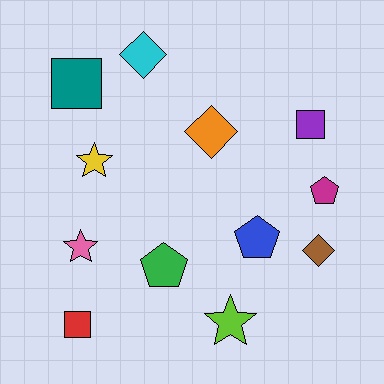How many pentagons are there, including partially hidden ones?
There are 3 pentagons.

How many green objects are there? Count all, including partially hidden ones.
There is 1 green object.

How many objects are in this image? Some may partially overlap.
There are 12 objects.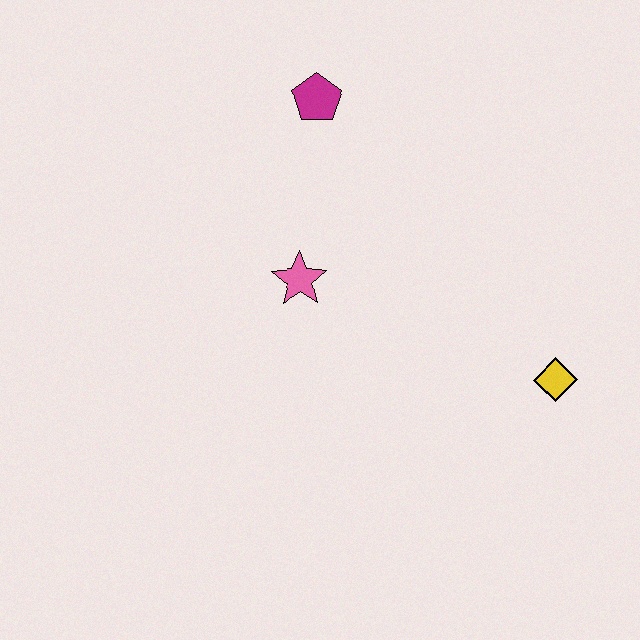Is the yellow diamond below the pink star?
Yes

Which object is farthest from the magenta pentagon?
The yellow diamond is farthest from the magenta pentagon.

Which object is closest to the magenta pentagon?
The pink star is closest to the magenta pentagon.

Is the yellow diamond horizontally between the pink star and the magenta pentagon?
No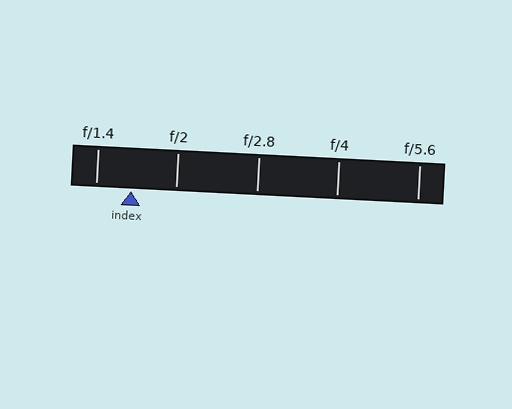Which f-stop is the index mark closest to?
The index mark is closest to f/1.4.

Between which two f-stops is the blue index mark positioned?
The index mark is between f/1.4 and f/2.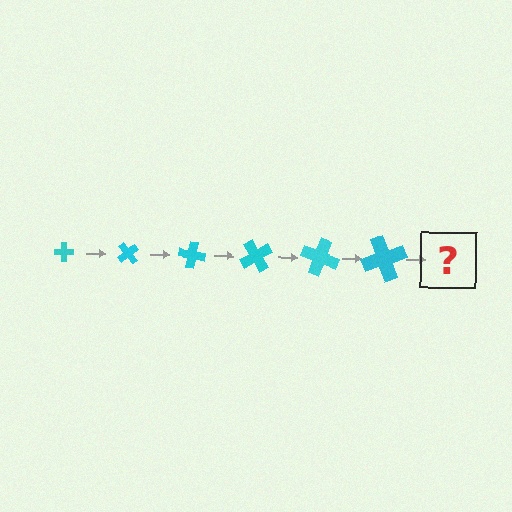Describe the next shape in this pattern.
It should be a cross, larger than the previous one and rotated 300 degrees from the start.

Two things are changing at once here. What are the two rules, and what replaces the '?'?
The two rules are that the cross grows larger each step and it rotates 50 degrees each step. The '?' should be a cross, larger than the previous one and rotated 300 degrees from the start.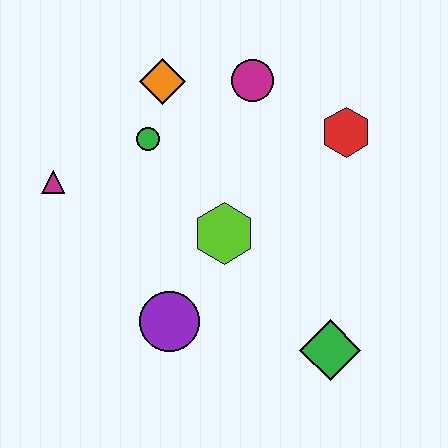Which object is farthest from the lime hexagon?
The magenta triangle is farthest from the lime hexagon.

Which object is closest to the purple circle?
The lime hexagon is closest to the purple circle.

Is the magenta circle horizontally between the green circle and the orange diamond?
No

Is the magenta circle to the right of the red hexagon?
No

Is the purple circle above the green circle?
No